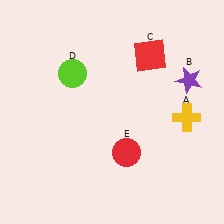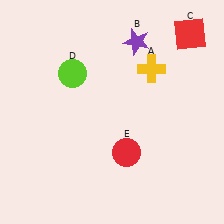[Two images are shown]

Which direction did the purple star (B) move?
The purple star (B) moved left.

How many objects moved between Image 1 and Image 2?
3 objects moved between the two images.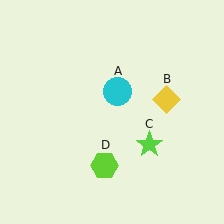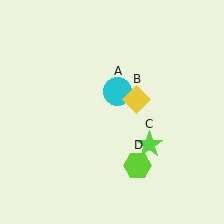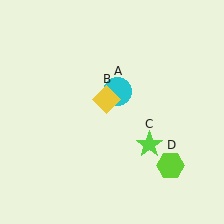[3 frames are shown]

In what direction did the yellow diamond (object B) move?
The yellow diamond (object B) moved left.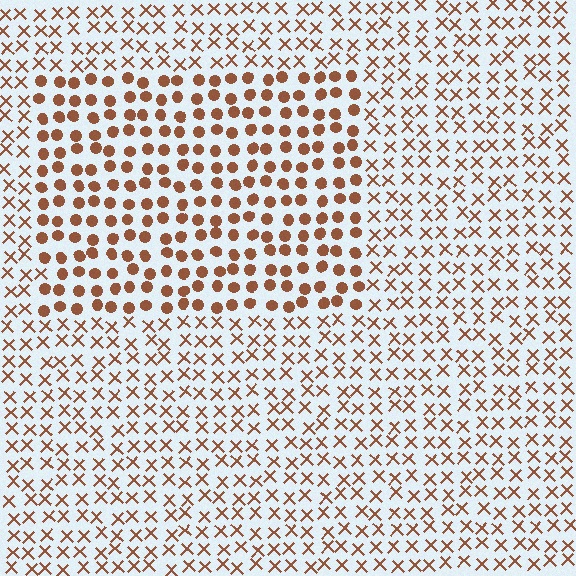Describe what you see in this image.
The image is filled with small brown elements arranged in a uniform grid. A rectangle-shaped region contains circles, while the surrounding area contains X marks. The boundary is defined purely by the change in element shape.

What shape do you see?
I see a rectangle.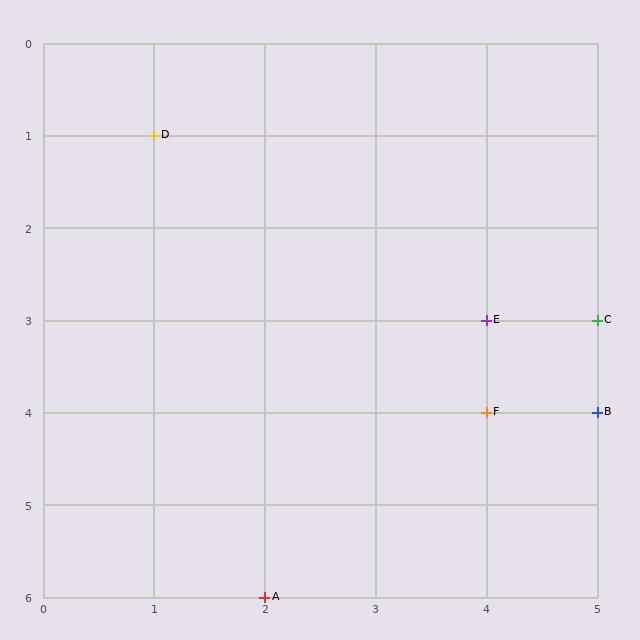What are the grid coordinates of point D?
Point D is at grid coordinates (1, 1).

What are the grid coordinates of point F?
Point F is at grid coordinates (4, 4).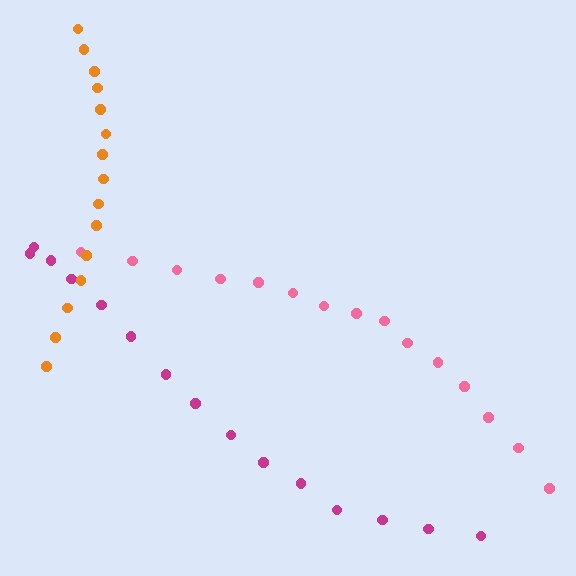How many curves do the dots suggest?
There are 3 distinct paths.